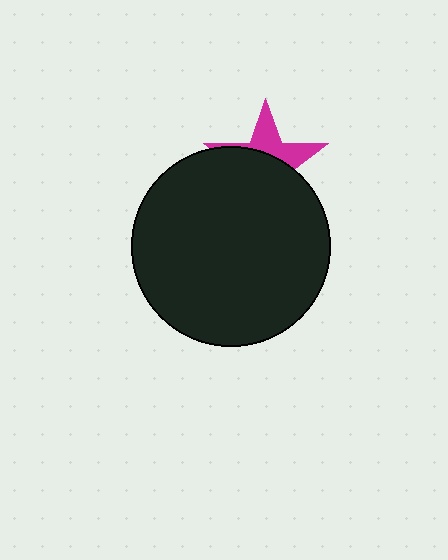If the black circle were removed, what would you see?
You would see the complete magenta star.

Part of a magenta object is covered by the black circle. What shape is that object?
It is a star.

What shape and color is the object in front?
The object in front is a black circle.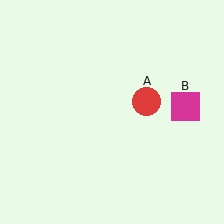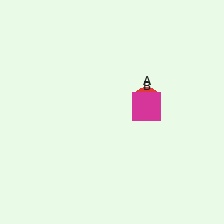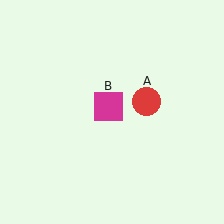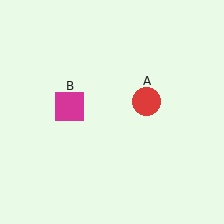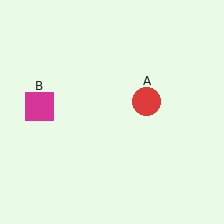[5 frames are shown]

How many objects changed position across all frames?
1 object changed position: magenta square (object B).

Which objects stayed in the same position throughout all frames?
Red circle (object A) remained stationary.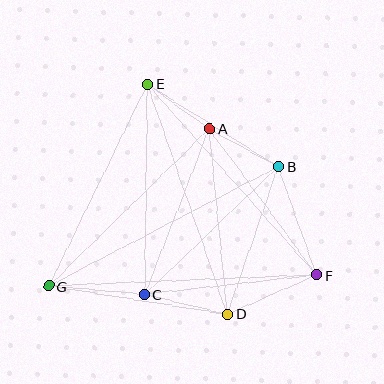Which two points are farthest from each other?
Points F and G are farthest from each other.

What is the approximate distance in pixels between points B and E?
The distance between B and E is approximately 155 pixels.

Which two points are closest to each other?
Points A and E are closest to each other.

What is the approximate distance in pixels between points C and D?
The distance between C and D is approximately 86 pixels.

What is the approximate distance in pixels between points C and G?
The distance between C and G is approximately 96 pixels.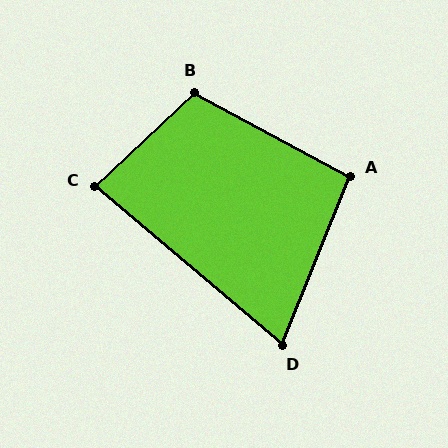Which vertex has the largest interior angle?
B, at approximately 108 degrees.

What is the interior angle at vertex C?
Approximately 83 degrees (acute).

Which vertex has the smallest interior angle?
D, at approximately 72 degrees.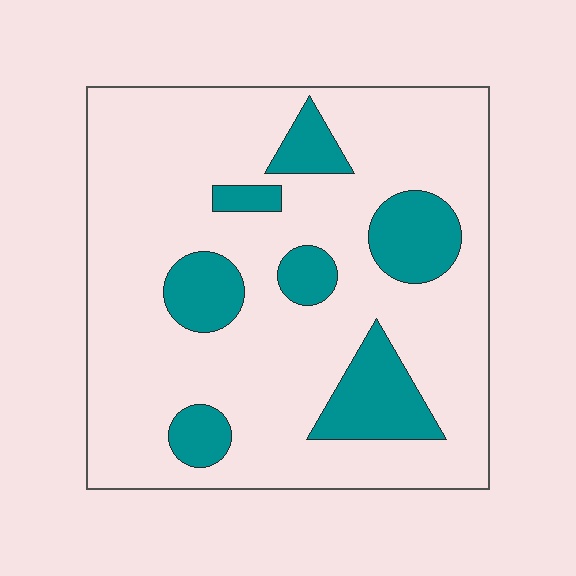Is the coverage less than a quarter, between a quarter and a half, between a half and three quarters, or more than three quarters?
Less than a quarter.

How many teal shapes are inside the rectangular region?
7.